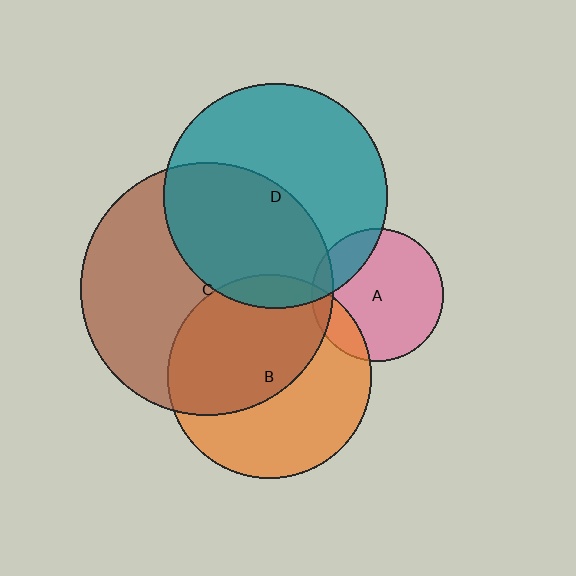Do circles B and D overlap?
Yes.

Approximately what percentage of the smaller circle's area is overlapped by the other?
Approximately 10%.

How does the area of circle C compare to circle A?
Approximately 3.6 times.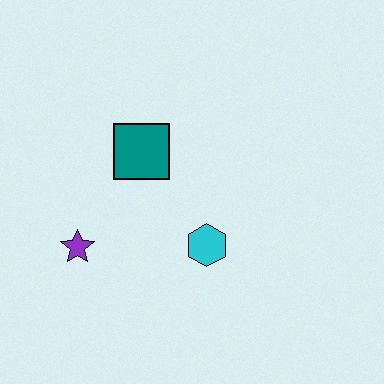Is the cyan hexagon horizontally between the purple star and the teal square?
No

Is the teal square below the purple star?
No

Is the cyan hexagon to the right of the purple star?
Yes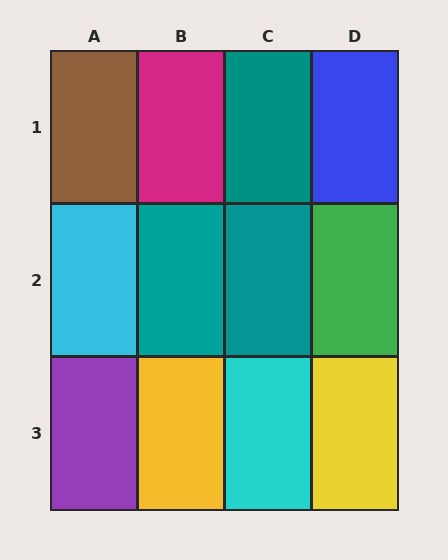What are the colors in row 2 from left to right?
Cyan, teal, teal, green.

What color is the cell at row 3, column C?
Cyan.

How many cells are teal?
3 cells are teal.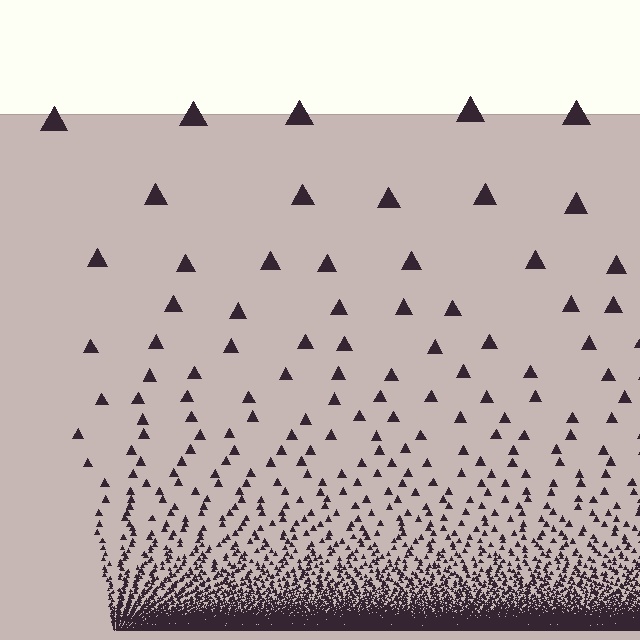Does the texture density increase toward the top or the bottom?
Density increases toward the bottom.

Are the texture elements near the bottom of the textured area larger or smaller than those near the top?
Smaller. The gradient is inverted — elements near the bottom are smaller and denser.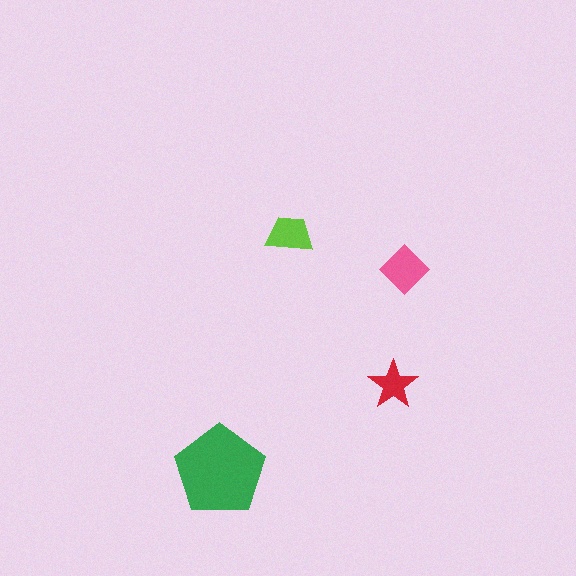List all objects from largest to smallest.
The green pentagon, the pink diamond, the lime trapezoid, the red star.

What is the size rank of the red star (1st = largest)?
4th.